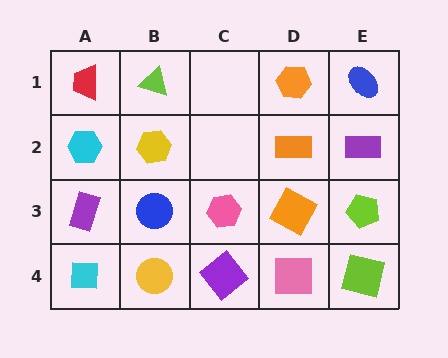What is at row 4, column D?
A pink square.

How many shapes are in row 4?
5 shapes.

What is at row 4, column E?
A lime square.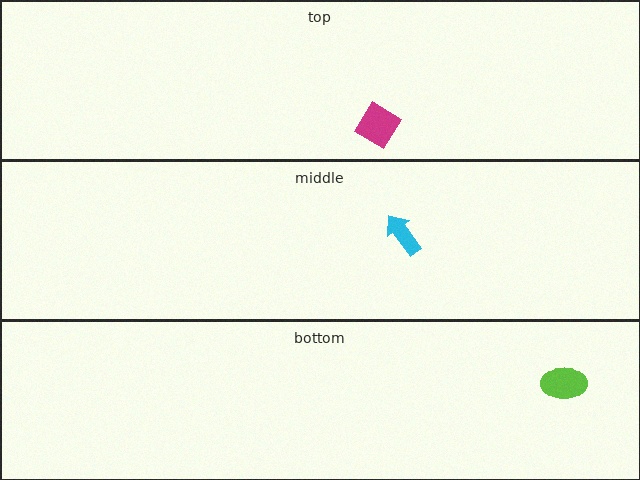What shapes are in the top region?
The magenta diamond.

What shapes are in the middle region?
The cyan arrow.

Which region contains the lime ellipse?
The bottom region.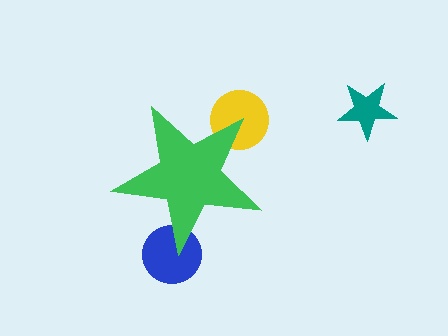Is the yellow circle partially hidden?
Yes, the yellow circle is partially hidden behind the green star.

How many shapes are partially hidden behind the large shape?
2 shapes are partially hidden.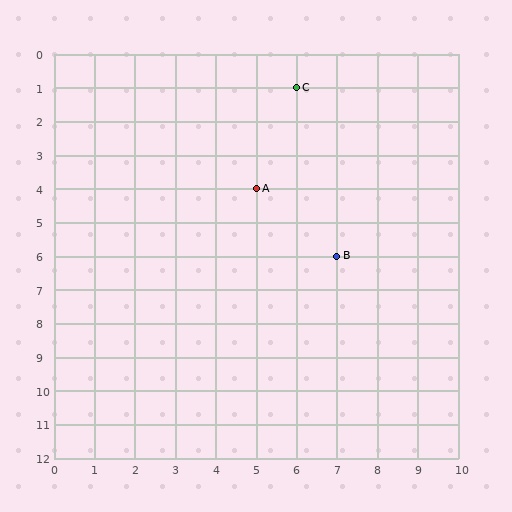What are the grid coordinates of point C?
Point C is at grid coordinates (6, 1).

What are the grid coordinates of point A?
Point A is at grid coordinates (5, 4).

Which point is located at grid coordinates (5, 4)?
Point A is at (5, 4).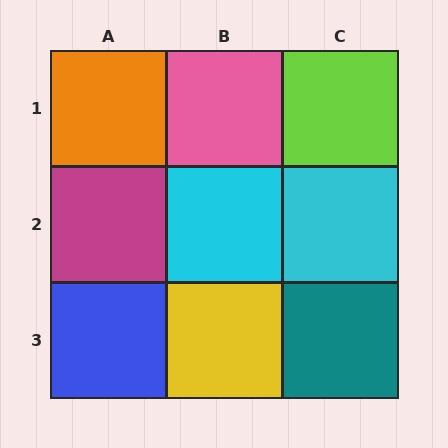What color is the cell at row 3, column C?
Teal.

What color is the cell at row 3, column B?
Yellow.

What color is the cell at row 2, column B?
Cyan.